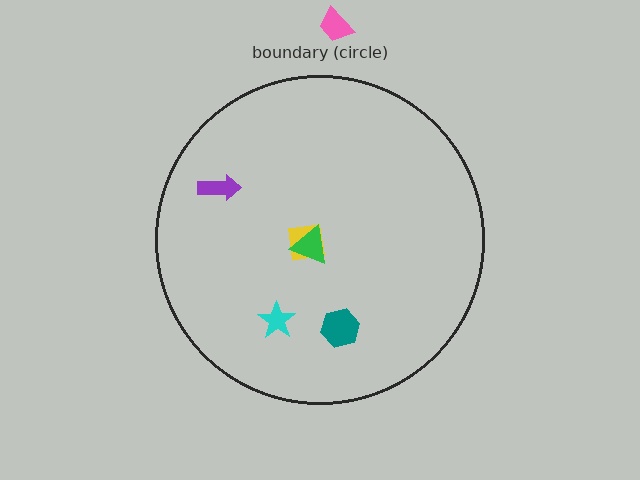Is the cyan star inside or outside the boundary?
Inside.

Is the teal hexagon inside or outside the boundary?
Inside.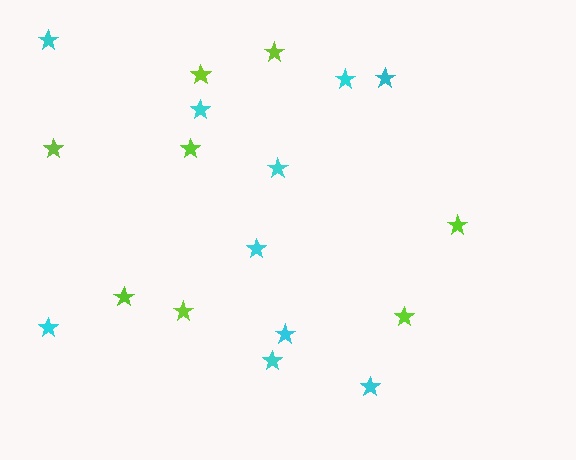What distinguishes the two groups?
There are 2 groups: one group of cyan stars (10) and one group of lime stars (8).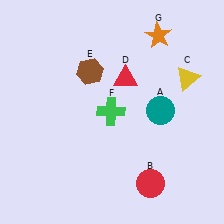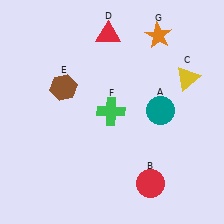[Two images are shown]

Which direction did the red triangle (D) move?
The red triangle (D) moved up.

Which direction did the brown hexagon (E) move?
The brown hexagon (E) moved left.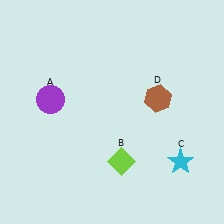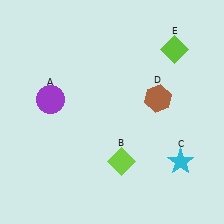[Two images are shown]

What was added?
A lime diamond (E) was added in Image 2.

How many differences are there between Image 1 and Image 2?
There is 1 difference between the two images.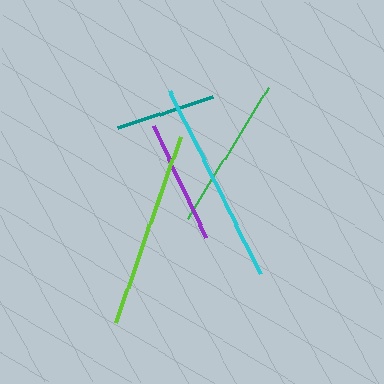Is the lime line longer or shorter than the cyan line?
The cyan line is longer than the lime line.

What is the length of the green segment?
The green segment is approximately 154 pixels long.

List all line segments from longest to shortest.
From longest to shortest: cyan, lime, green, purple, teal.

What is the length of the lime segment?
The lime segment is approximately 197 pixels long.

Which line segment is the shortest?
The teal line is the shortest at approximately 100 pixels.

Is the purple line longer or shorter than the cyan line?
The cyan line is longer than the purple line.